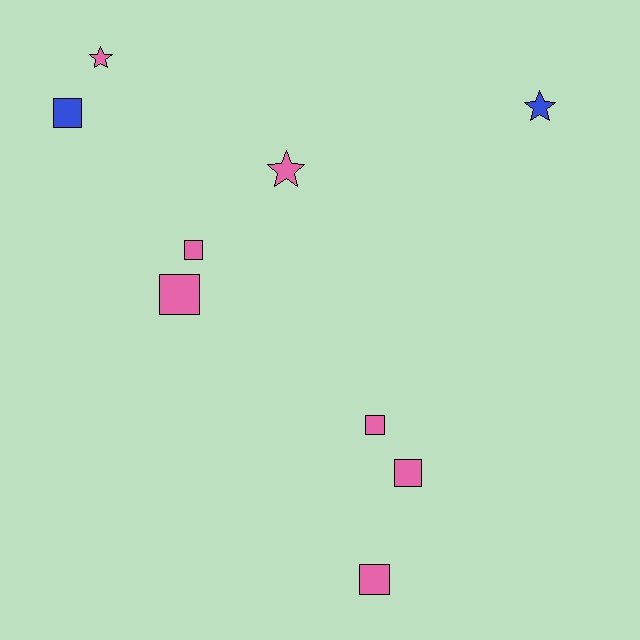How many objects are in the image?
There are 9 objects.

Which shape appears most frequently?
Square, with 6 objects.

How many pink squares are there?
There are 5 pink squares.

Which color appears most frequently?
Pink, with 7 objects.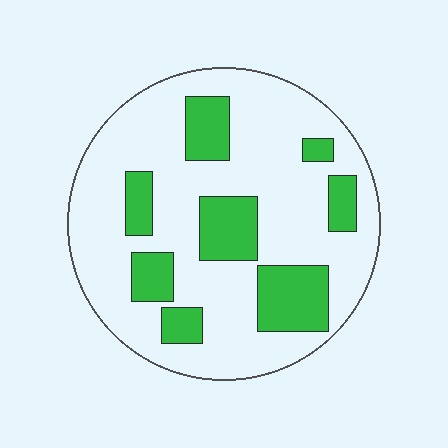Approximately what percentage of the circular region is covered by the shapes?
Approximately 25%.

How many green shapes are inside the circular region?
8.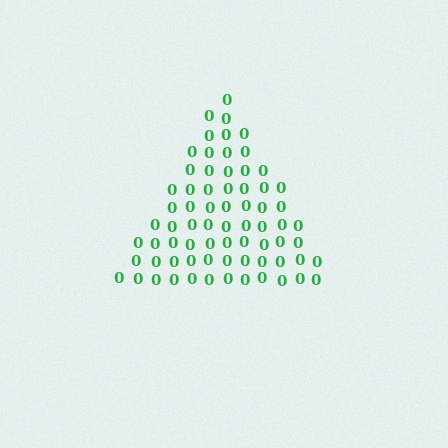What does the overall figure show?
The overall figure shows a triangle.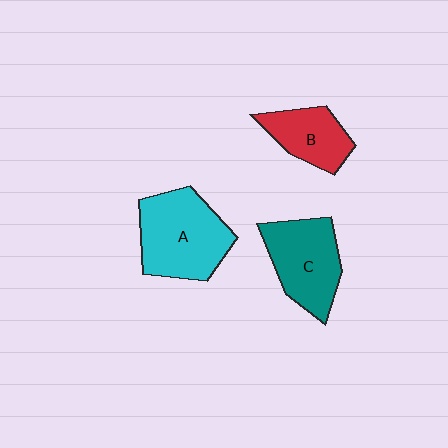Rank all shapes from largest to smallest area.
From largest to smallest: A (cyan), C (teal), B (red).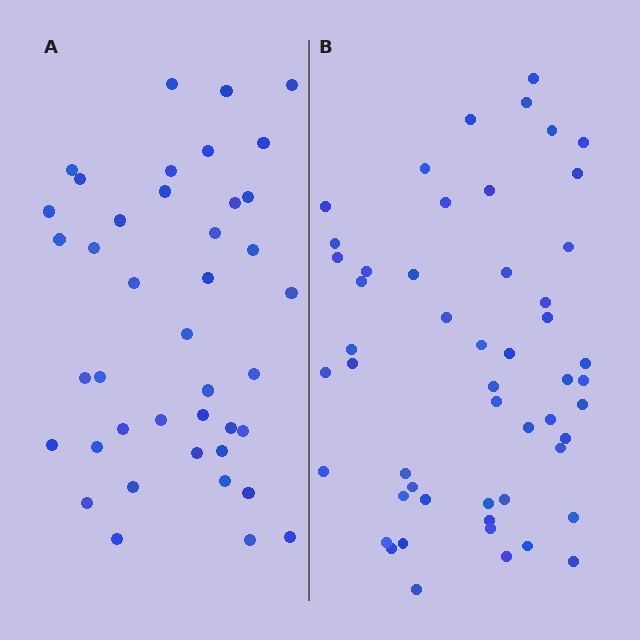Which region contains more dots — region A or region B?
Region B (the right region) has more dots.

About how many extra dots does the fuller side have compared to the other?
Region B has roughly 12 or so more dots than region A.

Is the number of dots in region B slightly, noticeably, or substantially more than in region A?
Region B has noticeably more, but not dramatically so. The ratio is roughly 1.3 to 1.